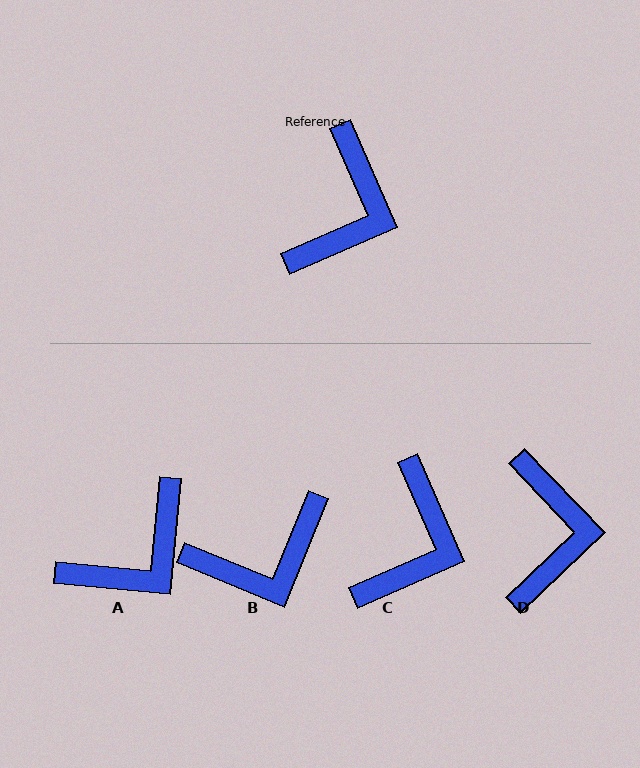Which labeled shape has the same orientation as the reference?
C.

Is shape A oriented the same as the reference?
No, it is off by about 29 degrees.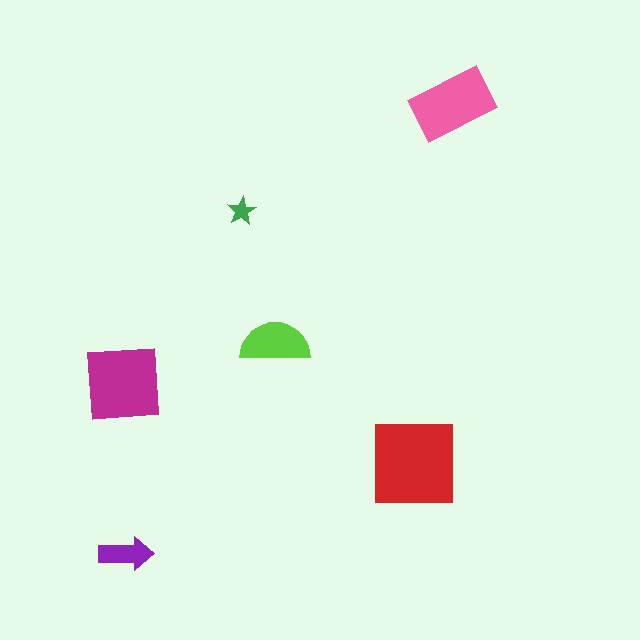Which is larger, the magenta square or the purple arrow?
The magenta square.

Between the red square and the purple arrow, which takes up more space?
The red square.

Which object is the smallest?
The green star.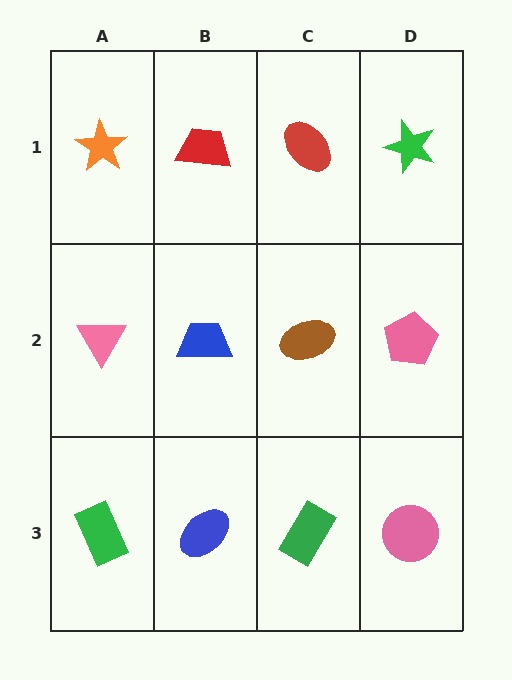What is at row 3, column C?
A green rectangle.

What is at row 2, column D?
A pink pentagon.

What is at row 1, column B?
A red trapezoid.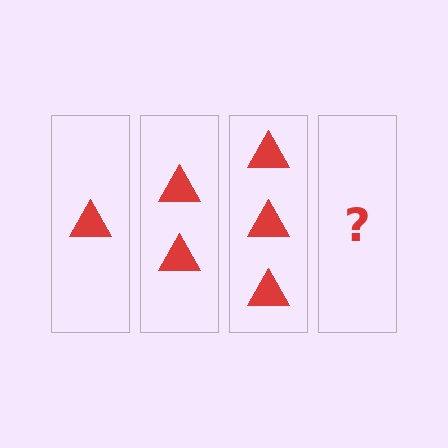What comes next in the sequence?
The next element should be 4 triangles.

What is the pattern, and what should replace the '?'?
The pattern is that each step adds one more triangle. The '?' should be 4 triangles.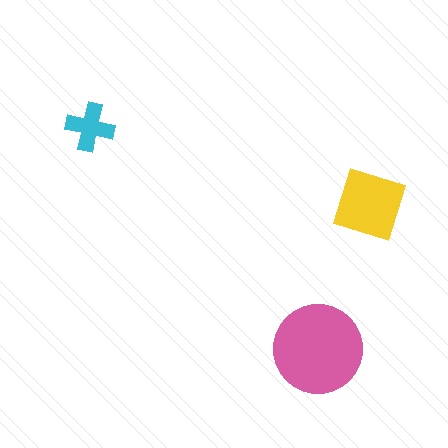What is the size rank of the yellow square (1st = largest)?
2nd.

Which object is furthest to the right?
The yellow square is rightmost.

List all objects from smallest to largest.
The cyan cross, the yellow square, the pink circle.